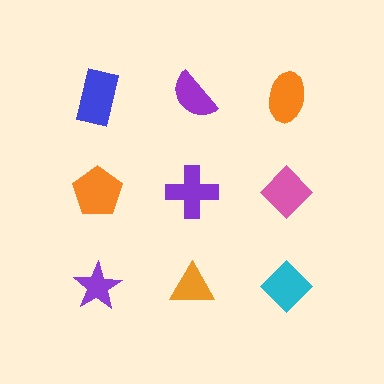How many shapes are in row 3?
3 shapes.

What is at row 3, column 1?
A purple star.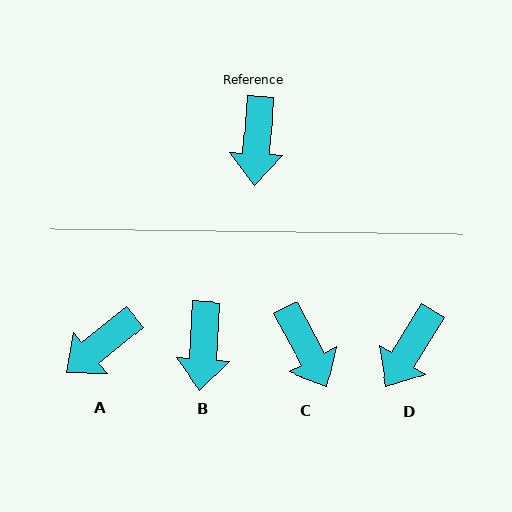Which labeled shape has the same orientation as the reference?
B.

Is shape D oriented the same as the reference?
No, it is off by about 29 degrees.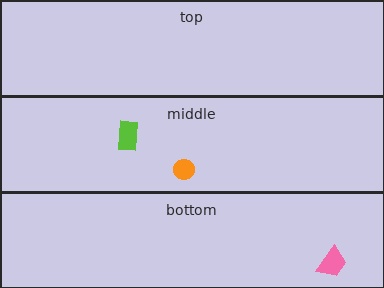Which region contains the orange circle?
The middle region.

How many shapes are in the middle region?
2.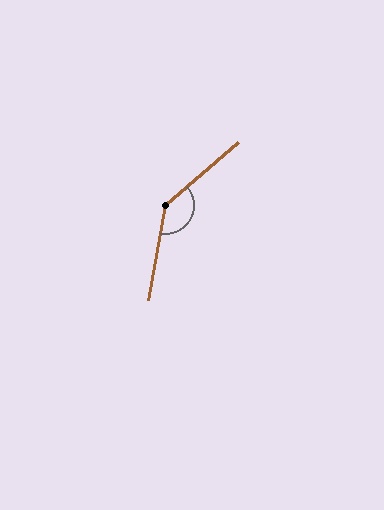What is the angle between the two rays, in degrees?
Approximately 140 degrees.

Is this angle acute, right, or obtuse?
It is obtuse.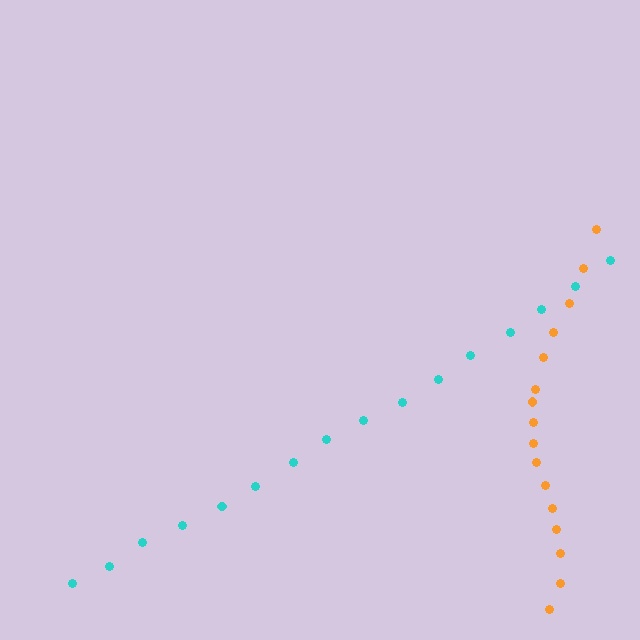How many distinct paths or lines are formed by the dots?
There are 2 distinct paths.